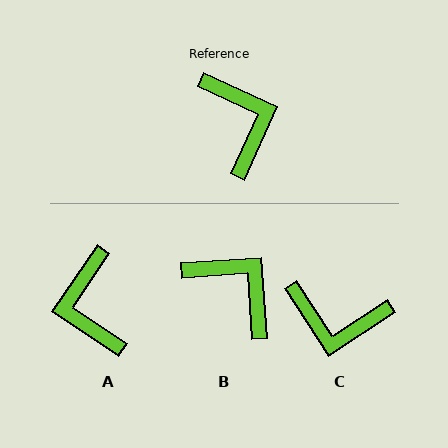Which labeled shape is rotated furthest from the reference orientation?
A, about 170 degrees away.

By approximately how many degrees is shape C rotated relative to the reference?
Approximately 122 degrees clockwise.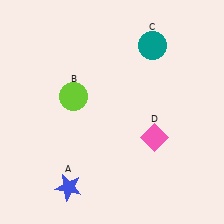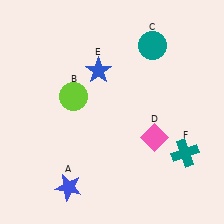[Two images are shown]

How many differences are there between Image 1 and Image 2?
There are 2 differences between the two images.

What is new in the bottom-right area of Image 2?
A teal cross (F) was added in the bottom-right area of Image 2.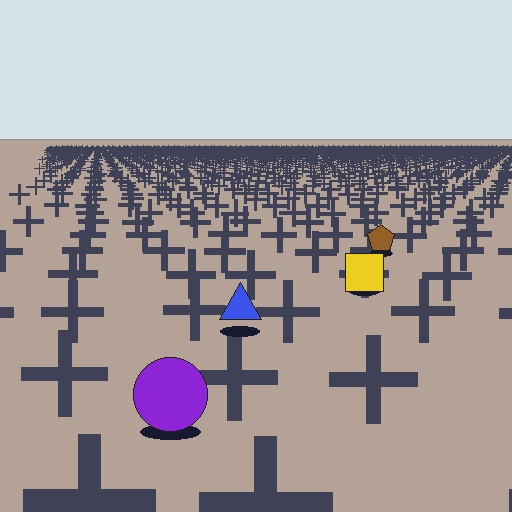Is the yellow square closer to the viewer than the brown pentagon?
Yes. The yellow square is closer — you can tell from the texture gradient: the ground texture is coarser near it.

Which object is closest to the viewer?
The purple circle is closest. The texture marks near it are larger and more spread out.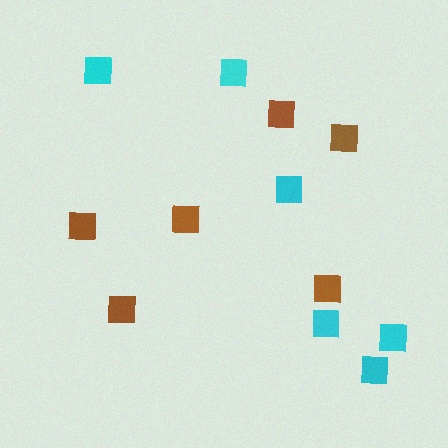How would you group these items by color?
There are 2 groups: one group of brown squares (6) and one group of cyan squares (6).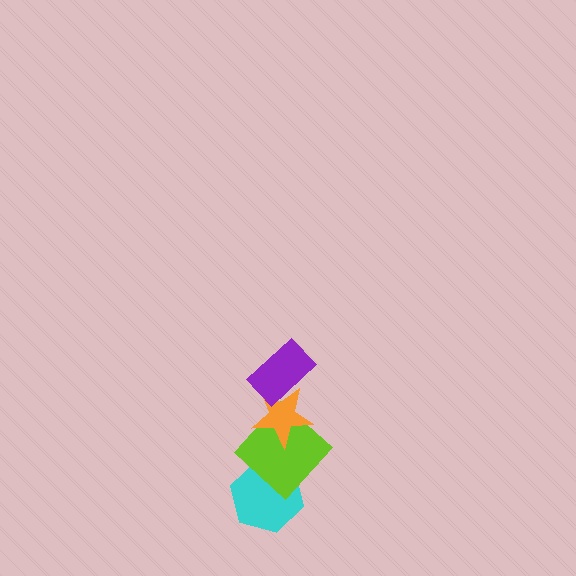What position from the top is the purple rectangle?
The purple rectangle is 1st from the top.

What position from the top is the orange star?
The orange star is 2nd from the top.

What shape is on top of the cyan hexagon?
The lime diamond is on top of the cyan hexagon.